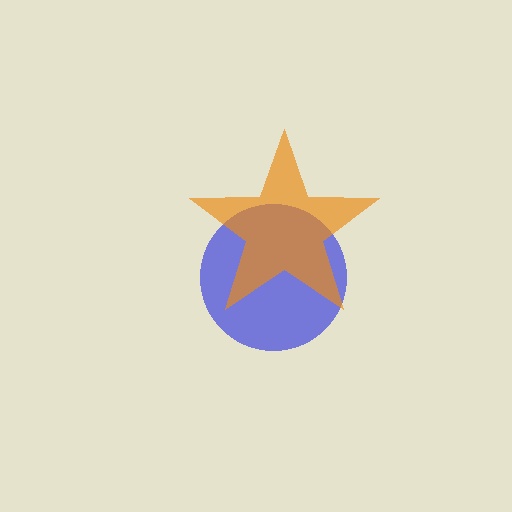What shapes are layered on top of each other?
The layered shapes are: a blue circle, an orange star.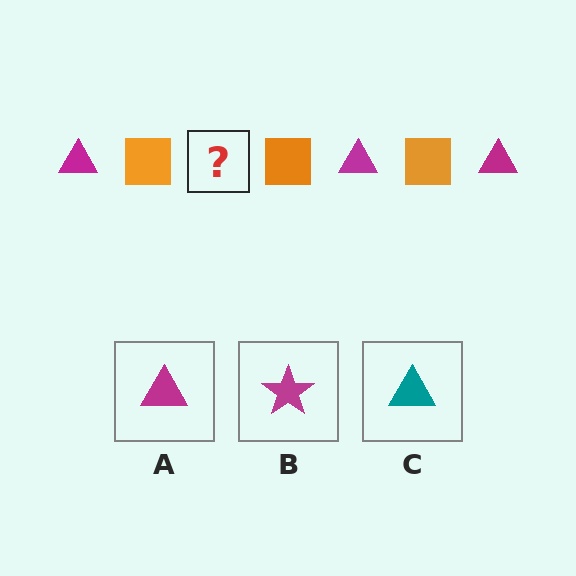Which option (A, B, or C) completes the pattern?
A.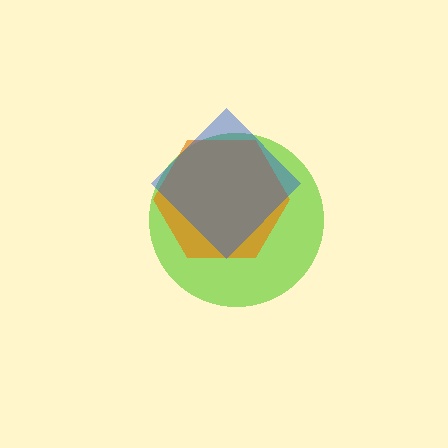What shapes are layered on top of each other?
The layered shapes are: a lime circle, an orange hexagon, a blue diamond.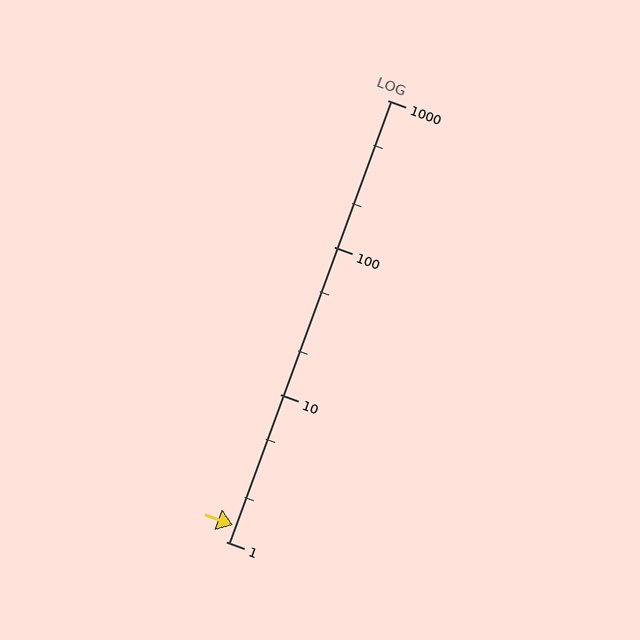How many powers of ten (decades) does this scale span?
The scale spans 3 decades, from 1 to 1000.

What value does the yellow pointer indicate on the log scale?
The pointer indicates approximately 1.3.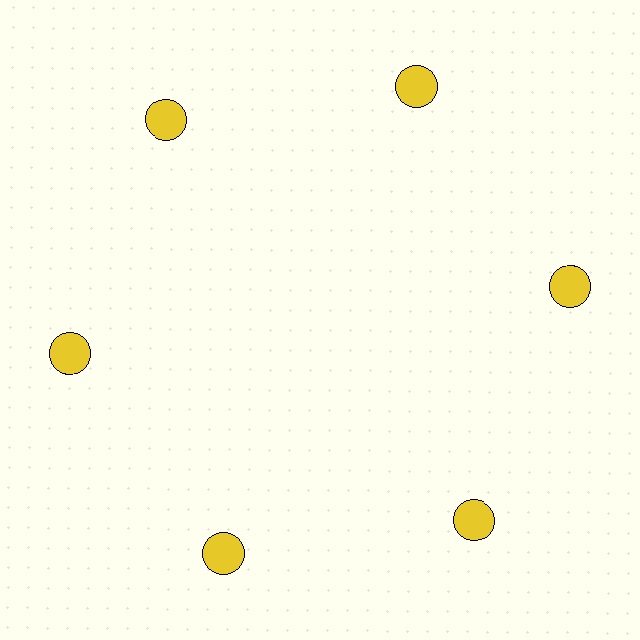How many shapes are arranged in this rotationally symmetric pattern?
There are 6 shapes, arranged in 6 groups of 1.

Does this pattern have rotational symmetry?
Yes, this pattern has 6-fold rotational symmetry. It looks the same after rotating 60 degrees around the center.